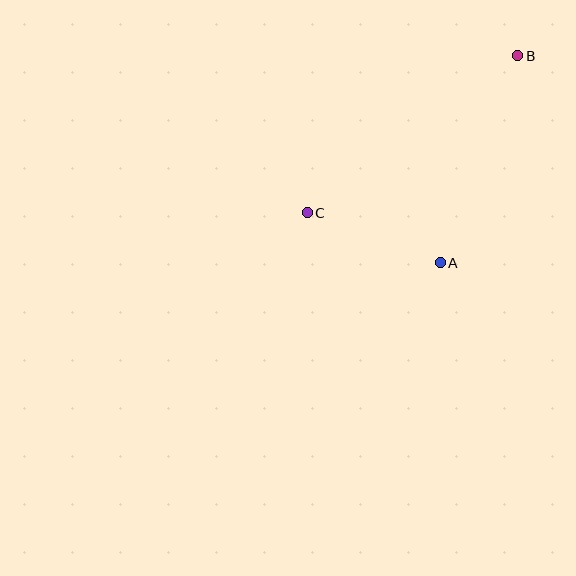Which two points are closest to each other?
Points A and C are closest to each other.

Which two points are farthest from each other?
Points B and C are farthest from each other.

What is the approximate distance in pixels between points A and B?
The distance between A and B is approximately 221 pixels.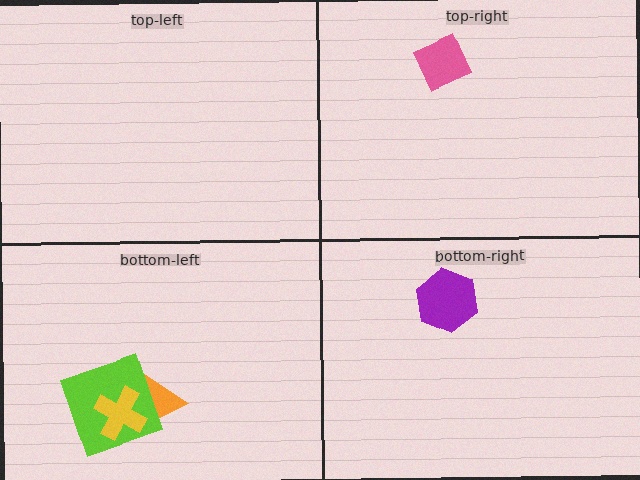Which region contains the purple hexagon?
The bottom-right region.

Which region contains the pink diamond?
The top-right region.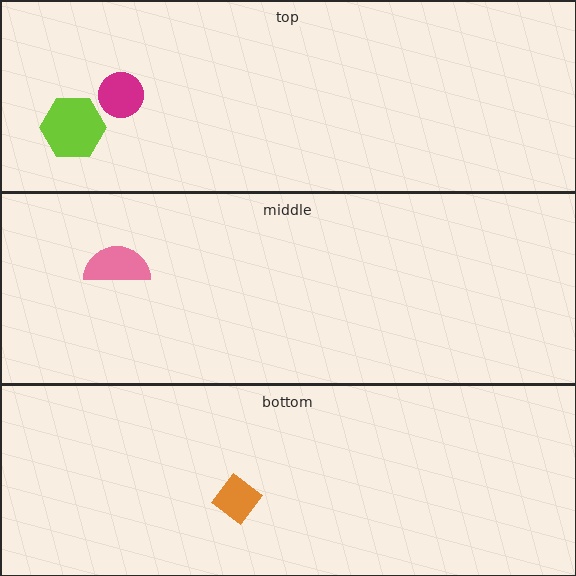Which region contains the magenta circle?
The top region.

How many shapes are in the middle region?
1.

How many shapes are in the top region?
2.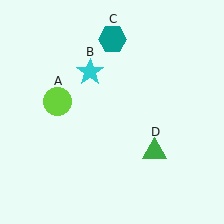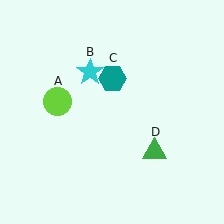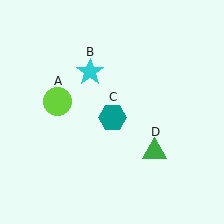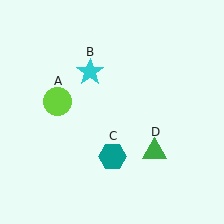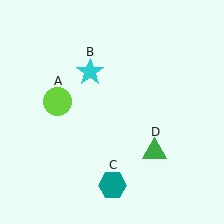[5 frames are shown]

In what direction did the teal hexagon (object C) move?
The teal hexagon (object C) moved down.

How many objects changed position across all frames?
1 object changed position: teal hexagon (object C).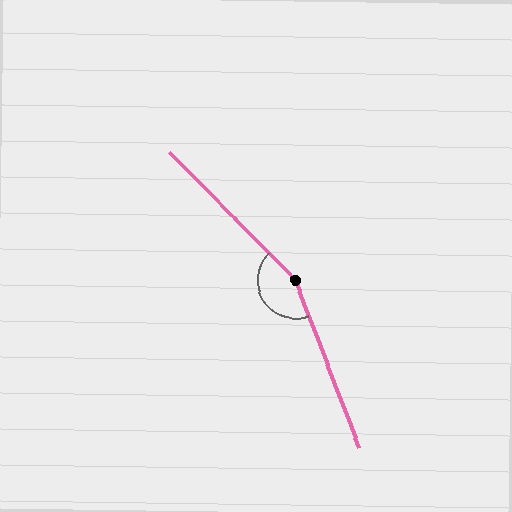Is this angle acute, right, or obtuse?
It is obtuse.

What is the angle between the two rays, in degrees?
Approximately 156 degrees.